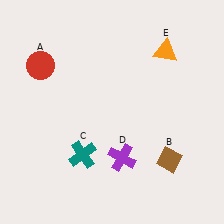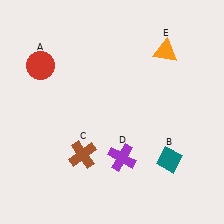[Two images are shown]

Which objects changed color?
B changed from brown to teal. C changed from teal to brown.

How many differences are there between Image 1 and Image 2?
There are 2 differences between the two images.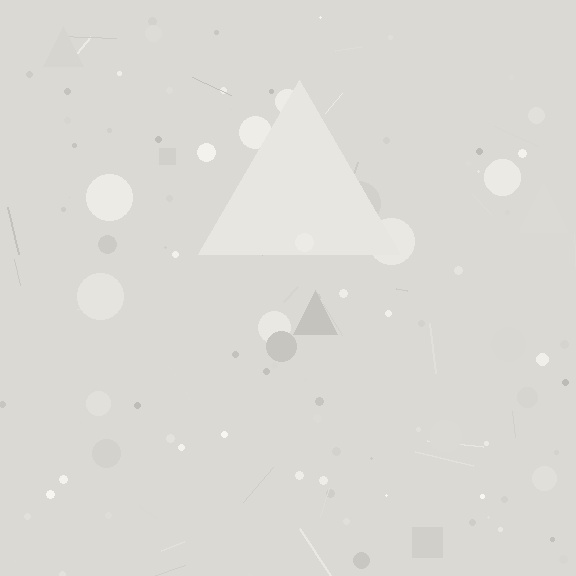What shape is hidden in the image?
A triangle is hidden in the image.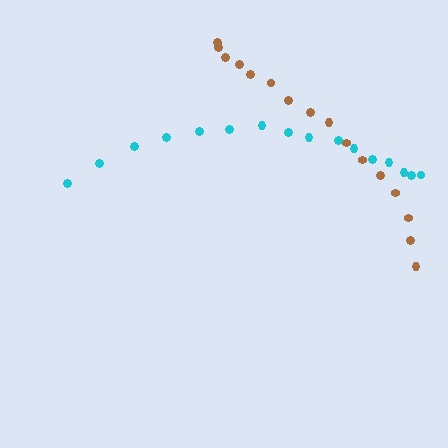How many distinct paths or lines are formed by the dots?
There are 2 distinct paths.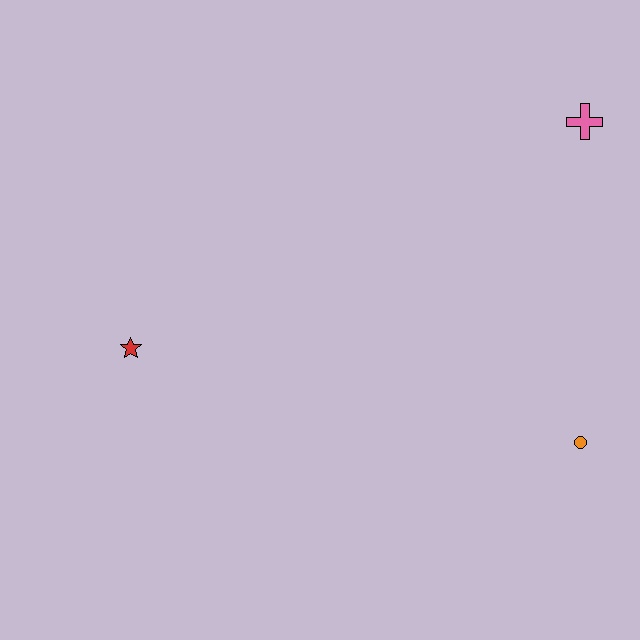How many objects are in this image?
There are 3 objects.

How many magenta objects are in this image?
There are no magenta objects.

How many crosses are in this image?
There is 1 cross.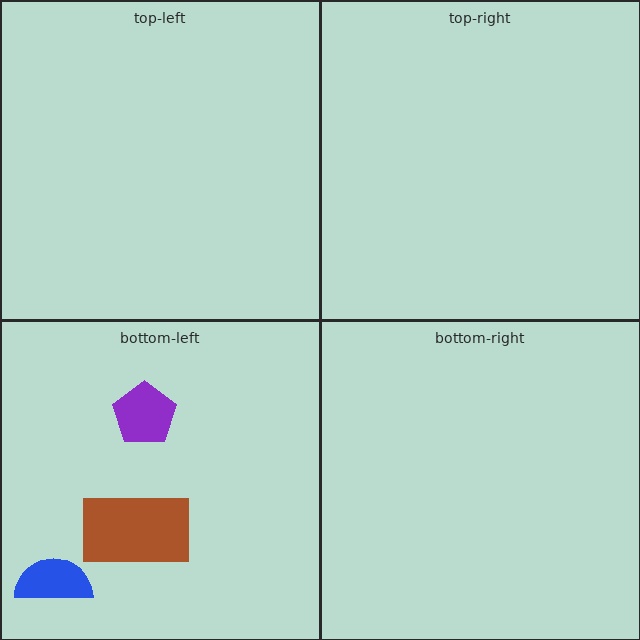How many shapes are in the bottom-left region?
3.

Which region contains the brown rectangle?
The bottom-left region.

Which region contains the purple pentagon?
The bottom-left region.